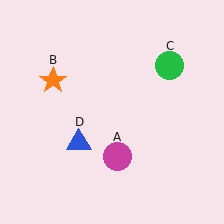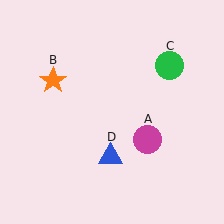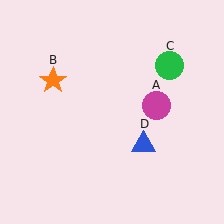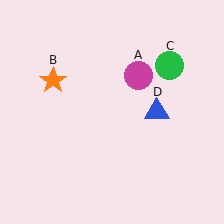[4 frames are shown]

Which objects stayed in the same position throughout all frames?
Orange star (object B) and green circle (object C) remained stationary.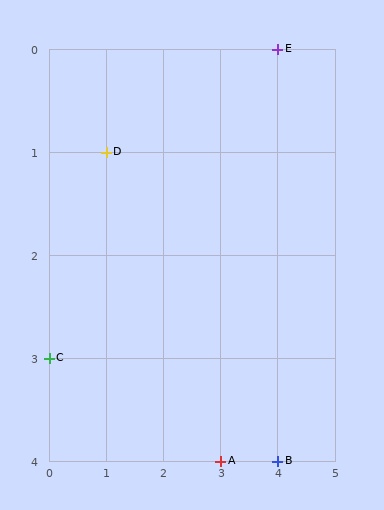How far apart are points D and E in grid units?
Points D and E are 3 columns and 1 row apart (about 3.2 grid units diagonally).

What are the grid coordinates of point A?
Point A is at grid coordinates (3, 4).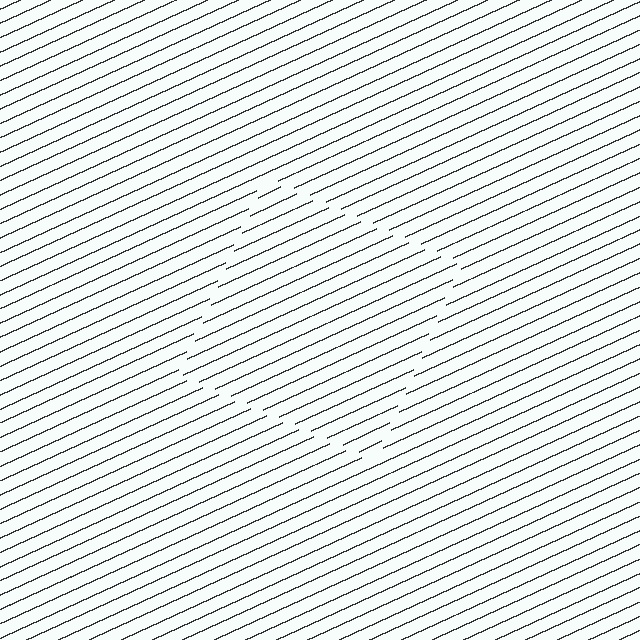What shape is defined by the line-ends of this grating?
An illusory square. The interior of the shape contains the same grating, shifted by half a period — the contour is defined by the phase discontinuity where line-ends from the inner and outer gratings abut.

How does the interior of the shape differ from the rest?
The interior of the shape contains the same grating, shifted by half a period — the contour is defined by the phase discontinuity where line-ends from the inner and outer gratings abut.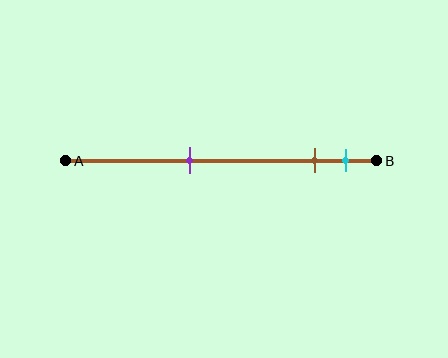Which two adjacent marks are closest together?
The brown and cyan marks are the closest adjacent pair.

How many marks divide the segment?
There are 3 marks dividing the segment.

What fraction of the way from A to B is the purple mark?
The purple mark is approximately 40% (0.4) of the way from A to B.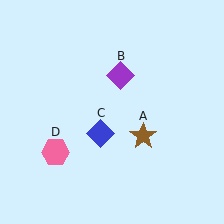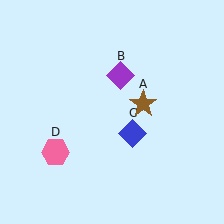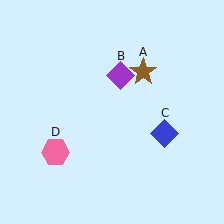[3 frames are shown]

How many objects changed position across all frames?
2 objects changed position: brown star (object A), blue diamond (object C).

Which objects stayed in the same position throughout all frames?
Purple diamond (object B) and pink hexagon (object D) remained stationary.